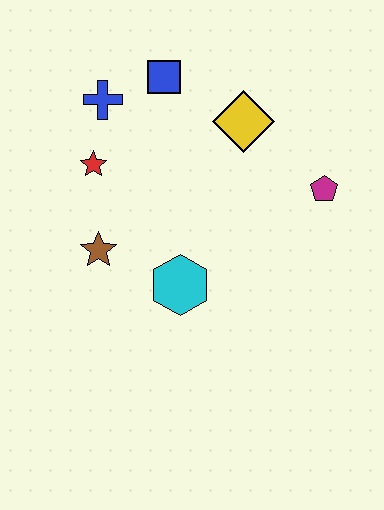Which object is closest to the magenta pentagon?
The yellow diamond is closest to the magenta pentagon.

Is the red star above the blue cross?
No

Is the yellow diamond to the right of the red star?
Yes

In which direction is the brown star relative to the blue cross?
The brown star is below the blue cross.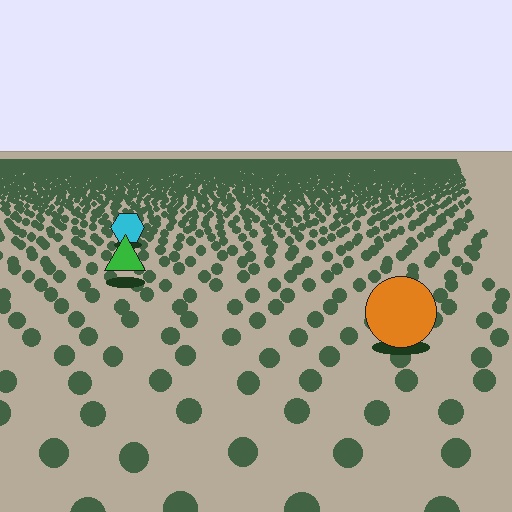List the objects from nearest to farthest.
From nearest to farthest: the orange circle, the green triangle, the cyan hexagon.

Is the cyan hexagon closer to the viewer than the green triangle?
No. The green triangle is closer — you can tell from the texture gradient: the ground texture is coarser near it.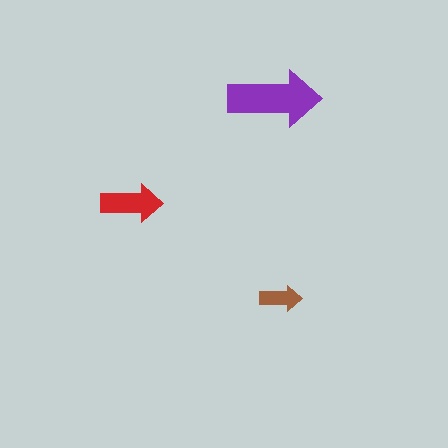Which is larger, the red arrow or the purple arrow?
The purple one.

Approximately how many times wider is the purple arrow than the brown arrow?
About 2 times wider.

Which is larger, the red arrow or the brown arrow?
The red one.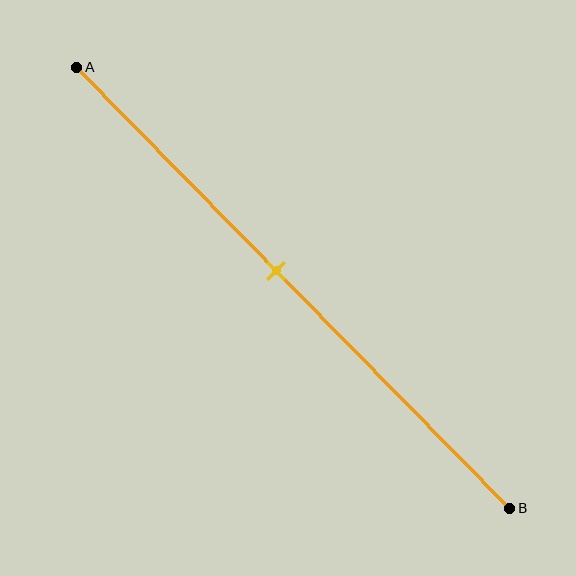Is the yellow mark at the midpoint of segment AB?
No, the mark is at about 45% from A, not at the 50% midpoint.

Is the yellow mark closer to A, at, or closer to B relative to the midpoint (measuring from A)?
The yellow mark is closer to point A than the midpoint of segment AB.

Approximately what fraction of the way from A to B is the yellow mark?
The yellow mark is approximately 45% of the way from A to B.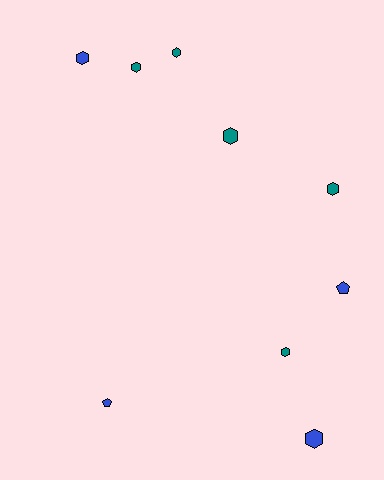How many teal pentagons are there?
There are no teal pentagons.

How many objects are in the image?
There are 9 objects.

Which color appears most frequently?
Teal, with 5 objects.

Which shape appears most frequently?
Hexagon, with 7 objects.